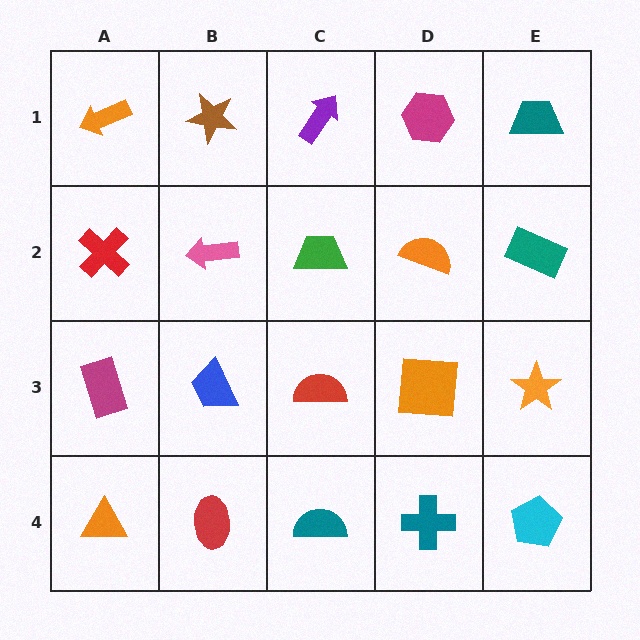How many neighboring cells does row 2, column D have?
4.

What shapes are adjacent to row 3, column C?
A green trapezoid (row 2, column C), a teal semicircle (row 4, column C), a blue trapezoid (row 3, column B), an orange square (row 3, column D).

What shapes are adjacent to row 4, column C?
A red semicircle (row 3, column C), a red ellipse (row 4, column B), a teal cross (row 4, column D).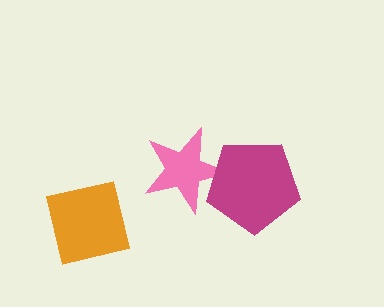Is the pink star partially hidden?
Yes, it is partially covered by another shape.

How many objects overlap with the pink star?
1 object overlaps with the pink star.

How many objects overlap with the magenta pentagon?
1 object overlaps with the magenta pentagon.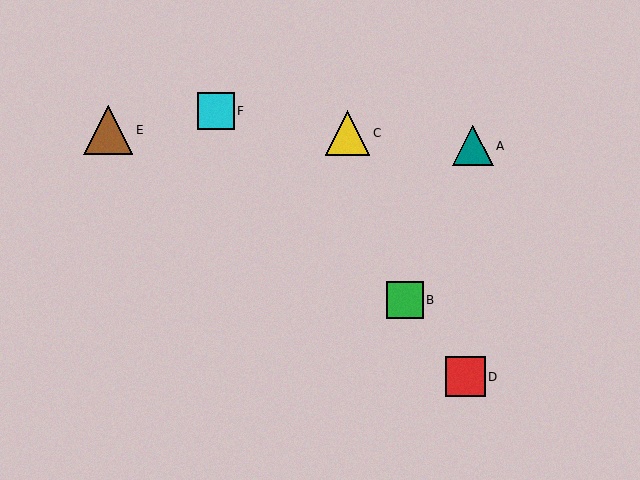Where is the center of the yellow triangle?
The center of the yellow triangle is at (347, 133).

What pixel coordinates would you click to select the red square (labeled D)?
Click at (465, 377) to select the red square D.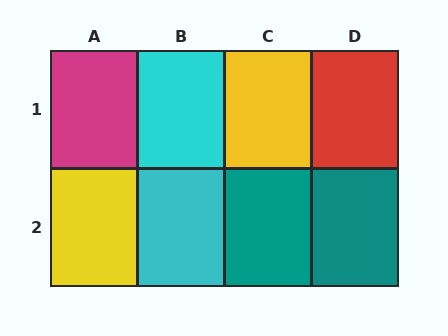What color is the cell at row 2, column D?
Teal.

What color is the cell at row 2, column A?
Yellow.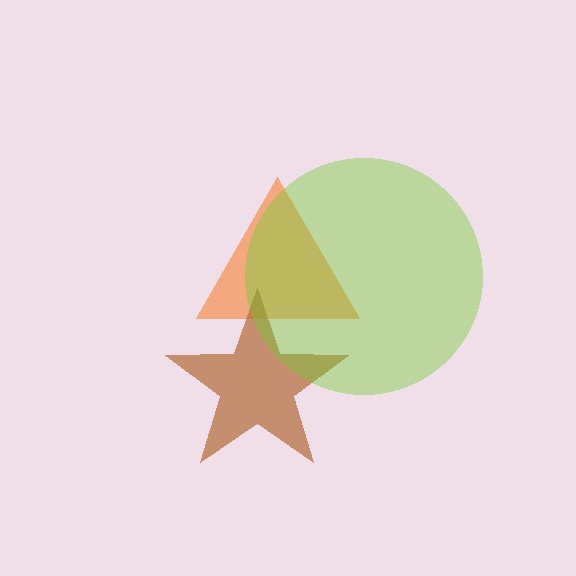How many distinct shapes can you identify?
There are 3 distinct shapes: an orange triangle, a brown star, a lime circle.